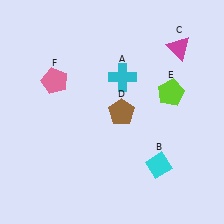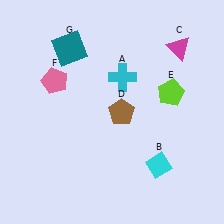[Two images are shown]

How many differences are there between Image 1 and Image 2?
There is 1 difference between the two images.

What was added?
A teal square (G) was added in Image 2.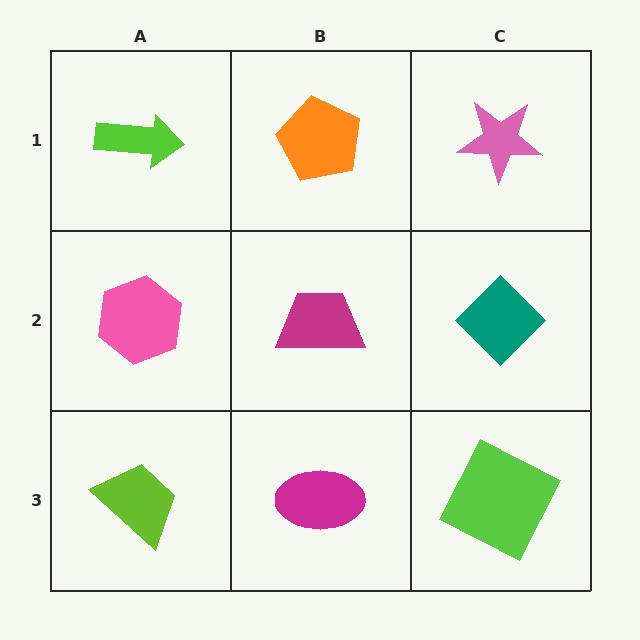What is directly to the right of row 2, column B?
A teal diamond.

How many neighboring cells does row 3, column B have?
3.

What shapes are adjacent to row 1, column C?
A teal diamond (row 2, column C), an orange pentagon (row 1, column B).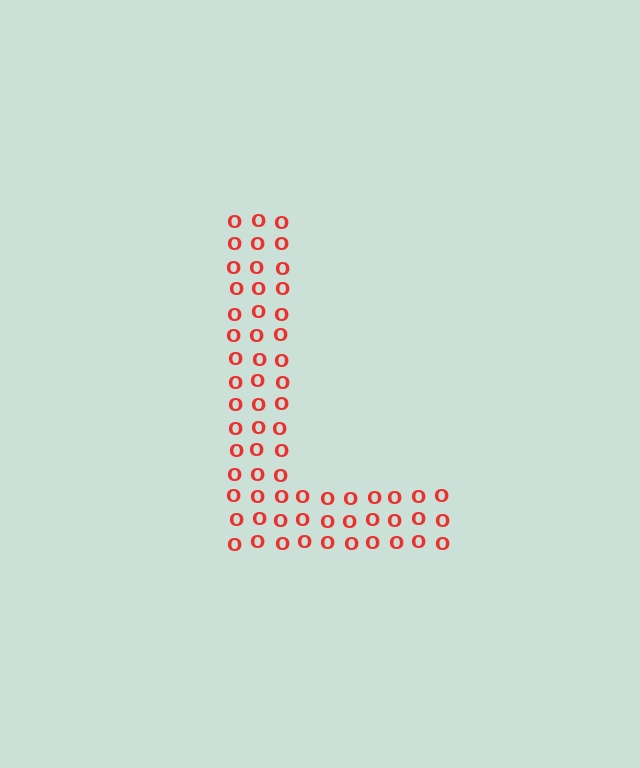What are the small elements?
The small elements are letter O's.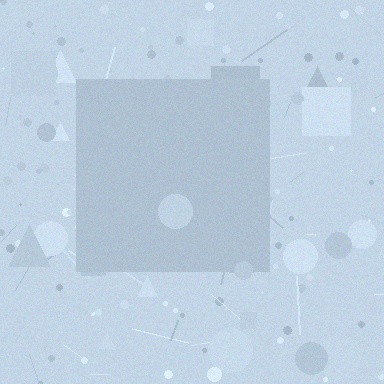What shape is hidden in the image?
A square is hidden in the image.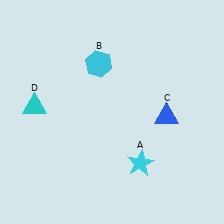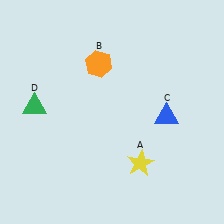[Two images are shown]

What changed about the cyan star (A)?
In Image 1, A is cyan. In Image 2, it changed to yellow.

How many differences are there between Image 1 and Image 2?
There are 3 differences between the two images.